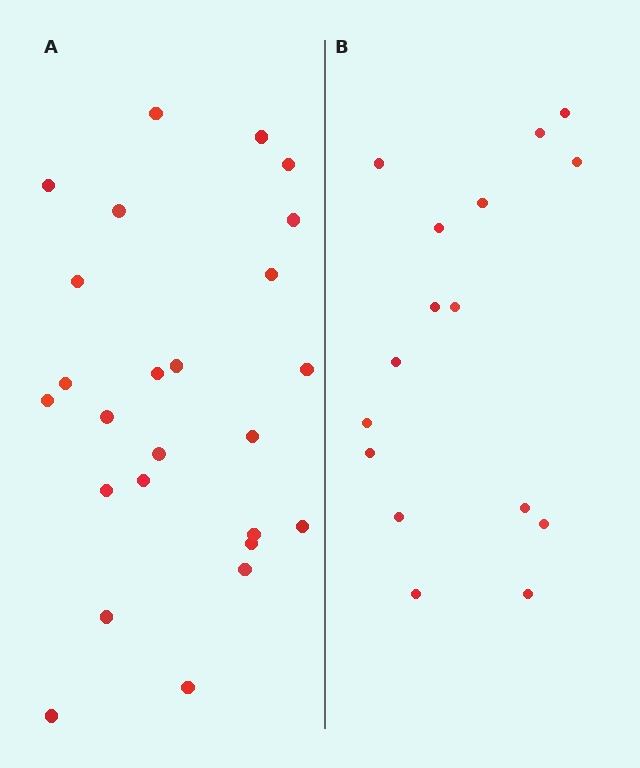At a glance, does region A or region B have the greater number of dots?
Region A (the left region) has more dots.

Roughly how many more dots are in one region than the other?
Region A has roughly 8 or so more dots than region B.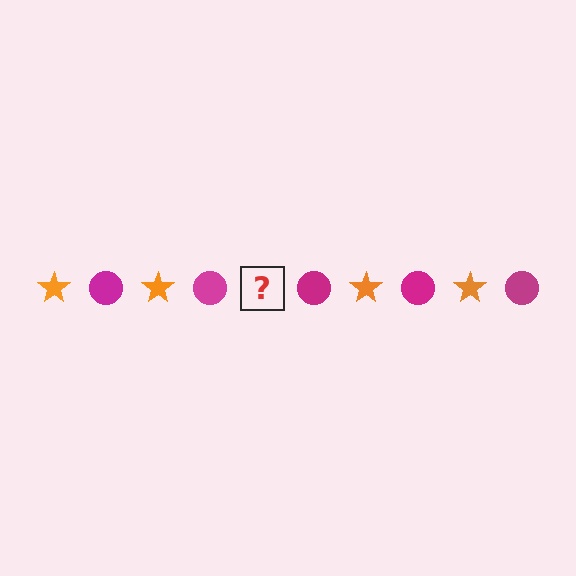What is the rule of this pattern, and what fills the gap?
The rule is that the pattern alternates between orange star and magenta circle. The gap should be filled with an orange star.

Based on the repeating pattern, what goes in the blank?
The blank should be an orange star.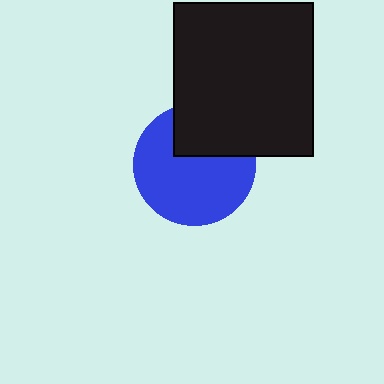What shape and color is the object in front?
The object in front is a black rectangle.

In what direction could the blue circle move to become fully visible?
The blue circle could move down. That would shift it out from behind the black rectangle entirely.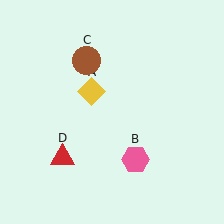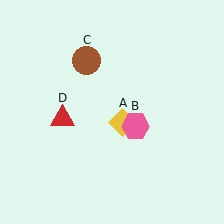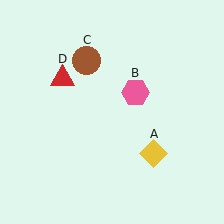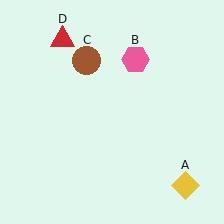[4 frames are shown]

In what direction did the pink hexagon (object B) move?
The pink hexagon (object B) moved up.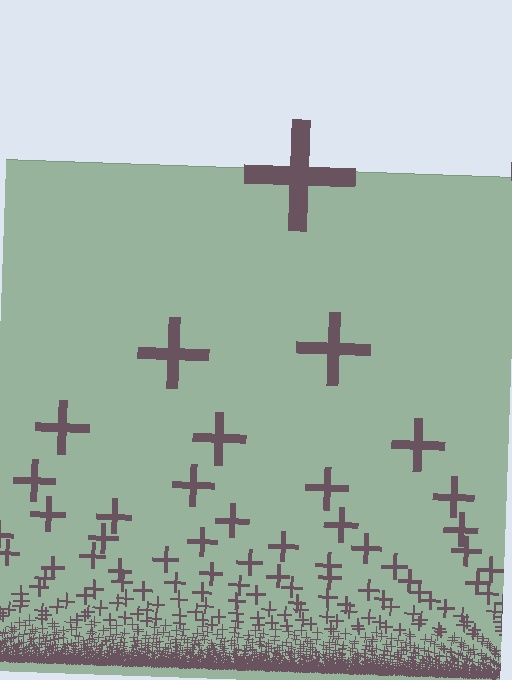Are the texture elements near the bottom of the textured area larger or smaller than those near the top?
Smaller. The gradient is inverted — elements near the bottom are smaller and denser.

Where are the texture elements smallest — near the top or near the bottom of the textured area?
Near the bottom.